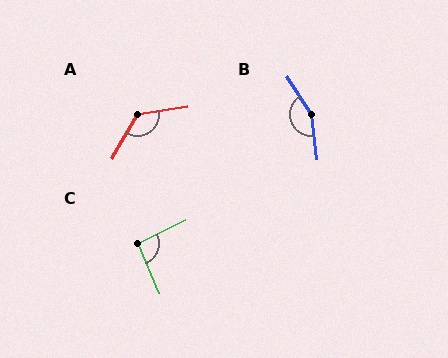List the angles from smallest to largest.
C (93°), A (129°), B (154°).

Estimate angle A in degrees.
Approximately 129 degrees.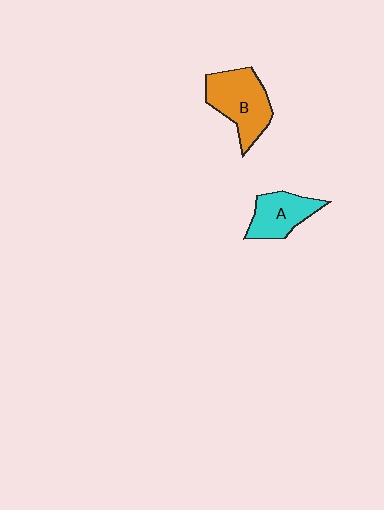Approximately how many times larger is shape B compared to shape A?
Approximately 1.4 times.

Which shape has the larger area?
Shape B (orange).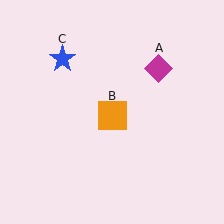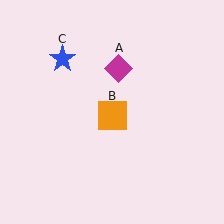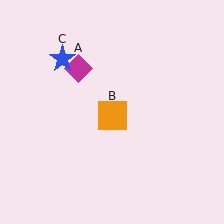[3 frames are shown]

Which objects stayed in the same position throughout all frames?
Orange square (object B) and blue star (object C) remained stationary.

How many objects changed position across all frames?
1 object changed position: magenta diamond (object A).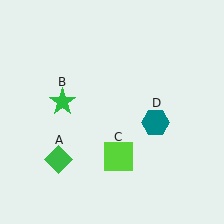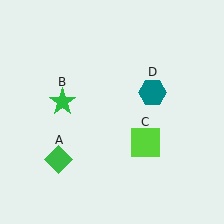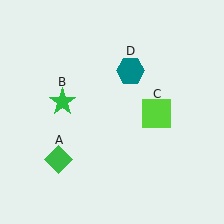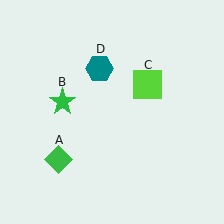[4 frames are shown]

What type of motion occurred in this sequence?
The lime square (object C), teal hexagon (object D) rotated counterclockwise around the center of the scene.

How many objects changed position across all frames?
2 objects changed position: lime square (object C), teal hexagon (object D).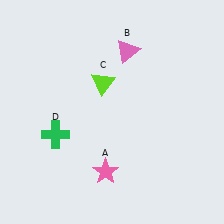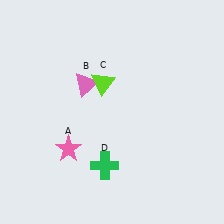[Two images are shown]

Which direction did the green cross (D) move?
The green cross (D) moved right.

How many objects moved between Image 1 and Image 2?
3 objects moved between the two images.